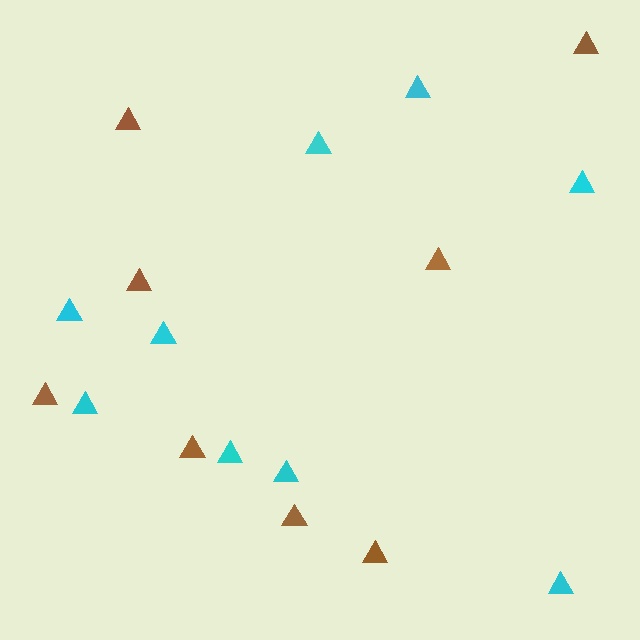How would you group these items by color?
There are 2 groups: one group of cyan triangles (9) and one group of brown triangles (8).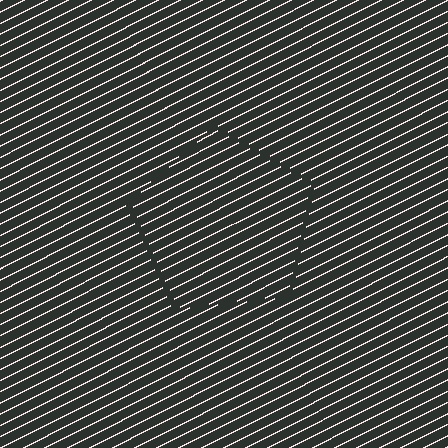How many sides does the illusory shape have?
5 sides — the line-ends trace a pentagon.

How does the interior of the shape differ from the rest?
The interior of the shape contains the same grating, shifted by half a period — the contour is defined by the phase discontinuity where line-ends from the inner and outer gratings abut.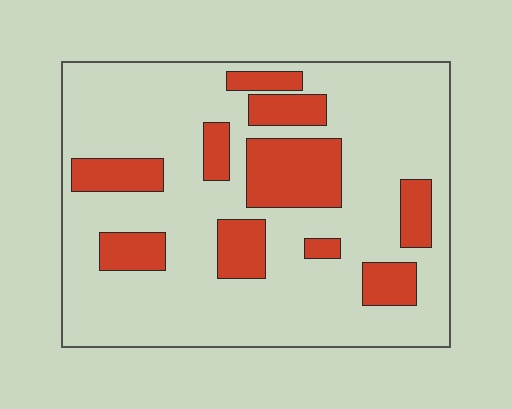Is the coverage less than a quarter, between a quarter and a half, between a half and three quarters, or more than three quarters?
Less than a quarter.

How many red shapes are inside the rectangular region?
10.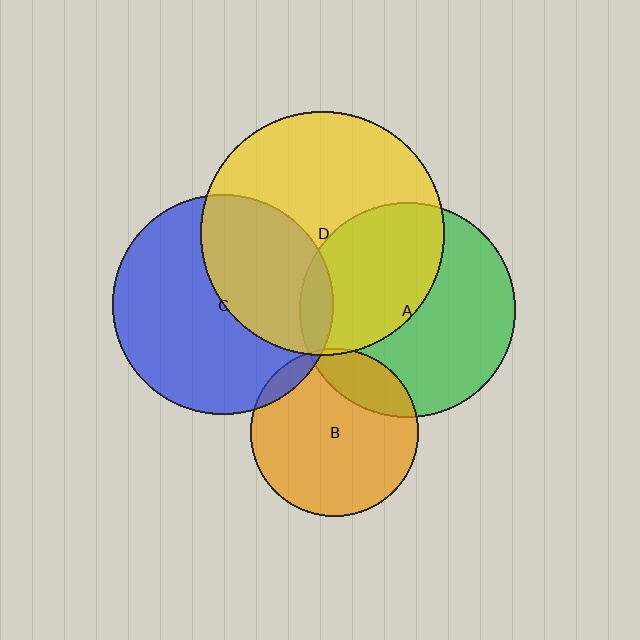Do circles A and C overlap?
Yes.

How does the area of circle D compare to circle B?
Approximately 2.1 times.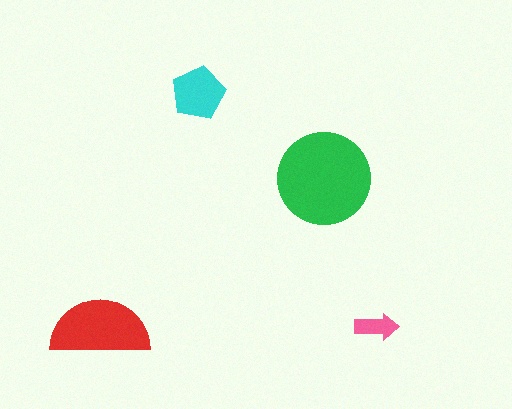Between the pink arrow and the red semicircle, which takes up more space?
The red semicircle.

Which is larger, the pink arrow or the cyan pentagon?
The cyan pentagon.